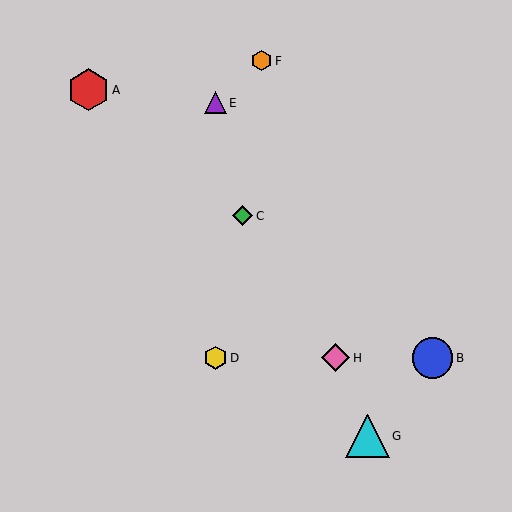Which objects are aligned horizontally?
Objects B, D, H are aligned horizontally.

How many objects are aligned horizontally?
3 objects (B, D, H) are aligned horizontally.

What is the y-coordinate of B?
Object B is at y≈358.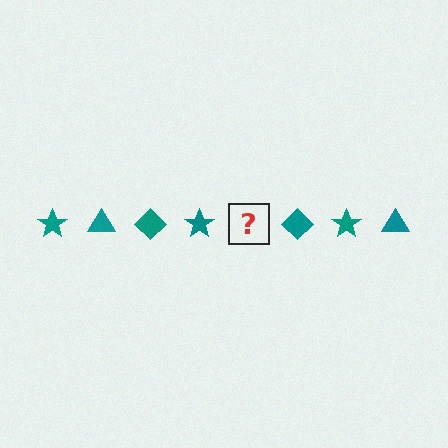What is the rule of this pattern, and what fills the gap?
The rule is that the pattern cycles through star, triangle, diamond shapes in teal. The gap should be filled with a teal triangle.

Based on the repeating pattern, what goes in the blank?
The blank should be a teal triangle.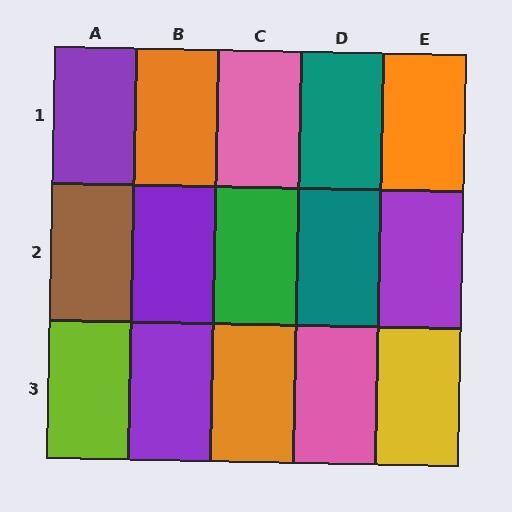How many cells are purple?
4 cells are purple.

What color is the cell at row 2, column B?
Purple.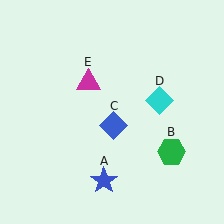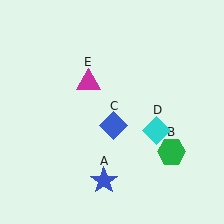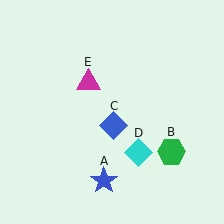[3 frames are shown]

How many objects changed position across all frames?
1 object changed position: cyan diamond (object D).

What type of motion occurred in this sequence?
The cyan diamond (object D) rotated clockwise around the center of the scene.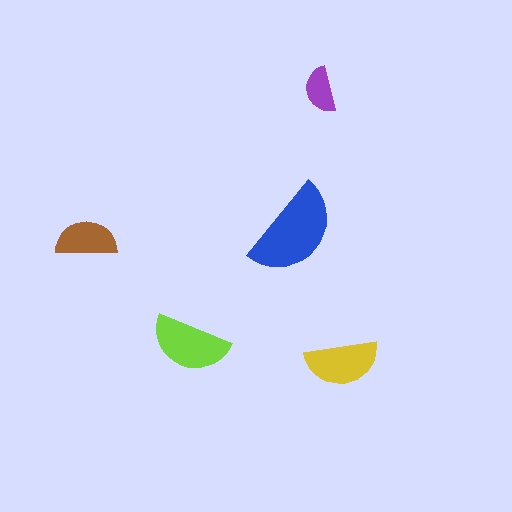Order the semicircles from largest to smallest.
the blue one, the lime one, the yellow one, the brown one, the purple one.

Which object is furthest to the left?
The brown semicircle is leftmost.